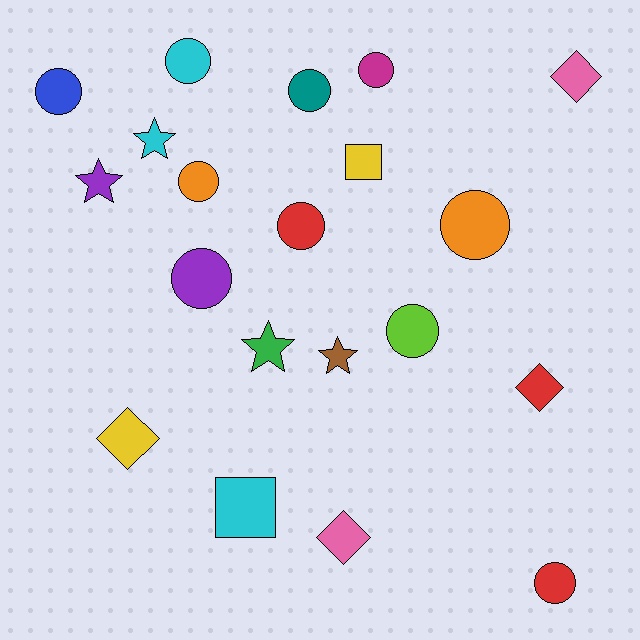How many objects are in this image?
There are 20 objects.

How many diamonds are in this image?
There are 4 diamonds.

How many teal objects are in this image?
There is 1 teal object.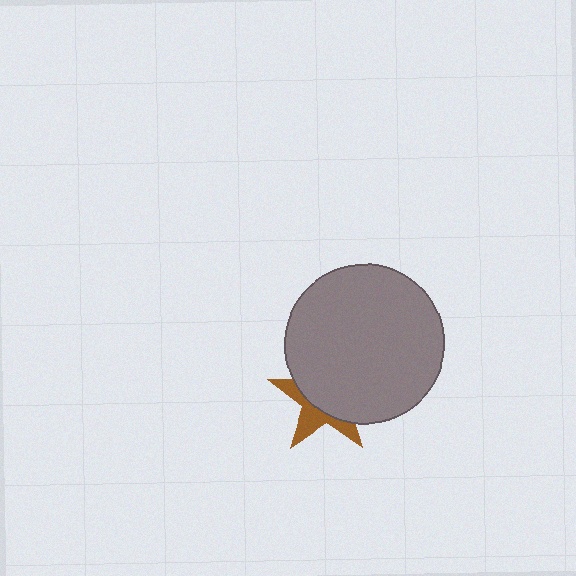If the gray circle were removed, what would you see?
You would see the complete brown star.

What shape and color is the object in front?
The object in front is a gray circle.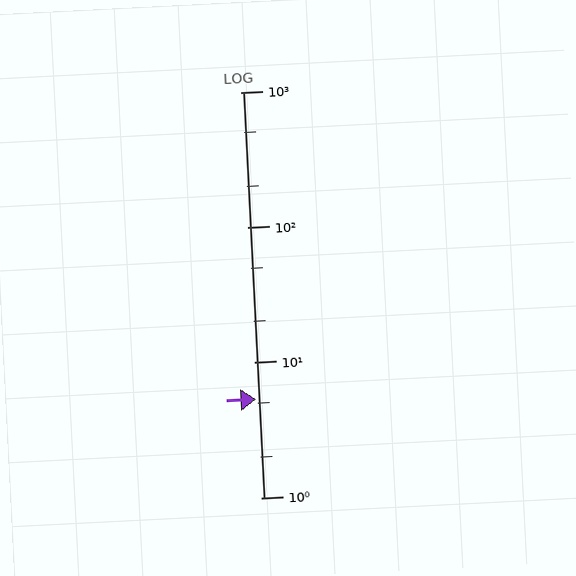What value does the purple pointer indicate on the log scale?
The pointer indicates approximately 5.3.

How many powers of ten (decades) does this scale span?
The scale spans 3 decades, from 1 to 1000.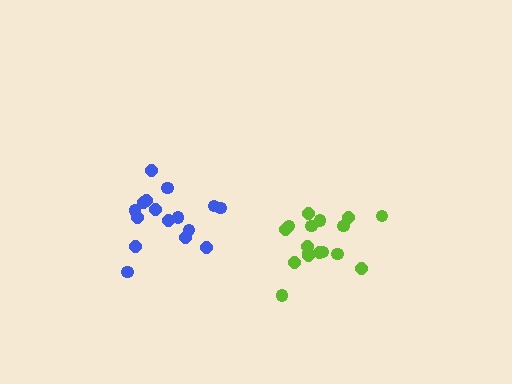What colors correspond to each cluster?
The clusters are colored: lime, blue.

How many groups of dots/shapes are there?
There are 2 groups.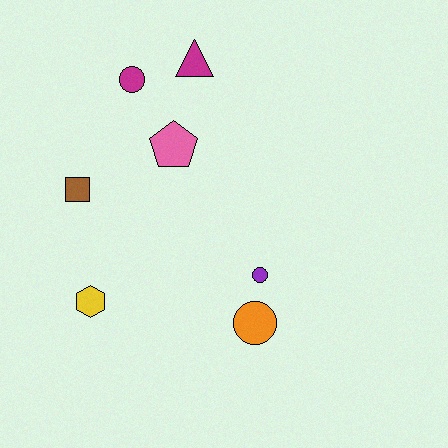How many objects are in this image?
There are 7 objects.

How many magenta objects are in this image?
There are 2 magenta objects.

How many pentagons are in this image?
There is 1 pentagon.